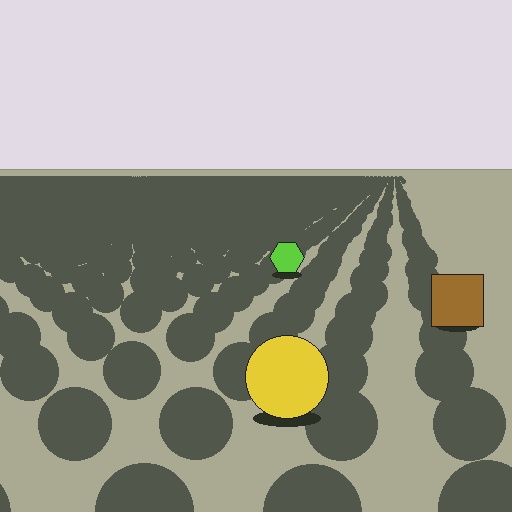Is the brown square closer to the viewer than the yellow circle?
No. The yellow circle is closer — you can tell from the texture gradient: the ground texture is coarser near it.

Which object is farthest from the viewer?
The lime hexagon is farthest from the viewer. It appears smaller and the ground texture around it is denser.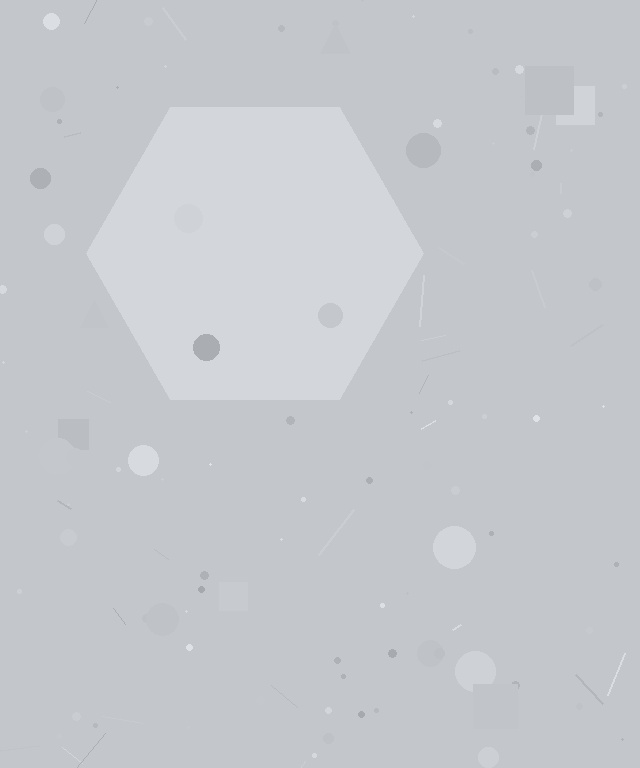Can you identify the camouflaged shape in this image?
The camouflaged shape is a hexagon.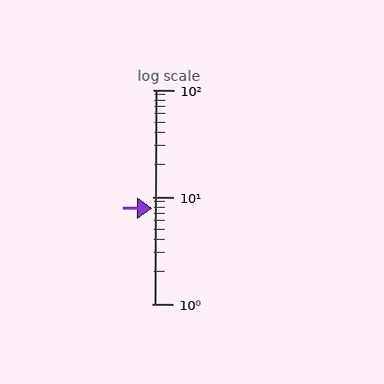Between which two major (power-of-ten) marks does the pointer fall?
The pointer is between 1 and 10.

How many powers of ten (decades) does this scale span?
The scale spans 2 decades, from 1 to 100.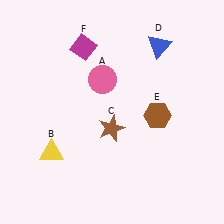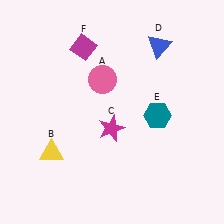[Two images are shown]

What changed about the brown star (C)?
In Image 1, C is brown. In Image 2, it changed to magenta.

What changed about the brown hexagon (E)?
In Image 1, E is brown. In Image 2, it changed to teal.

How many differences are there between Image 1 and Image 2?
There are 2 differences between the two images.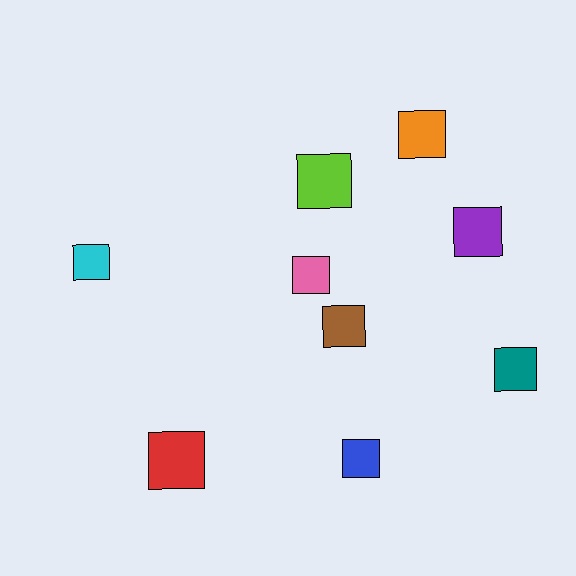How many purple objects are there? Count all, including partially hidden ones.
There is 1 purple object.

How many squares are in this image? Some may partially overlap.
There are 9 squares.